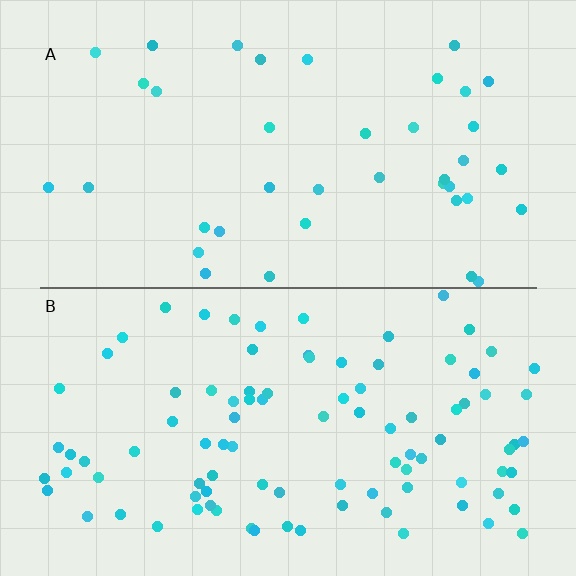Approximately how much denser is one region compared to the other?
Approximately 2.4× — region B over region A.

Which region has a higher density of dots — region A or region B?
B (the bottom).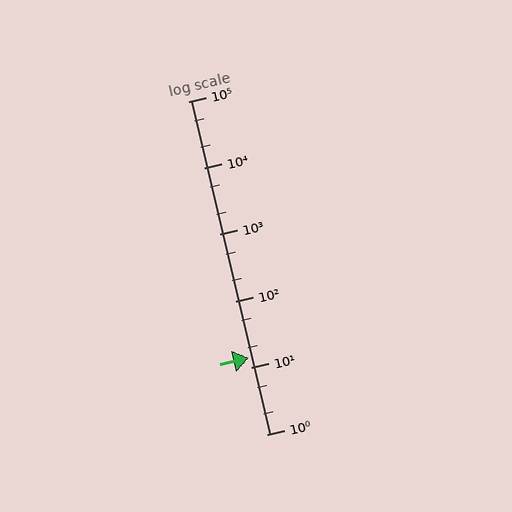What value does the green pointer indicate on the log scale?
The pointer indicates approximately 14.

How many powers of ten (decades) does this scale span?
The scale spans 5 decades, from 1 to 100000.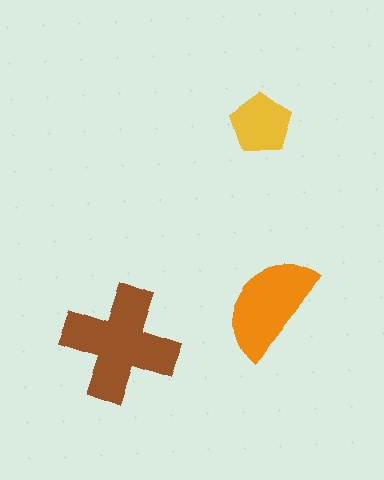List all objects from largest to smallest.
The brown cross, the orange semicircle, the yellow pentagon.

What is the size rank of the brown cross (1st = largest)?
1st.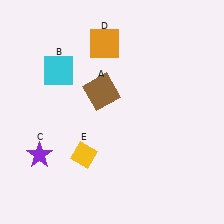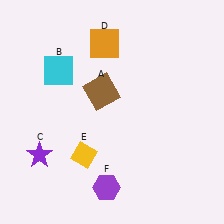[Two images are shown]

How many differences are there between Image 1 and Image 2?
There is 1 difference between the two images.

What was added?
A purple hexagon (F) was added in Image 2.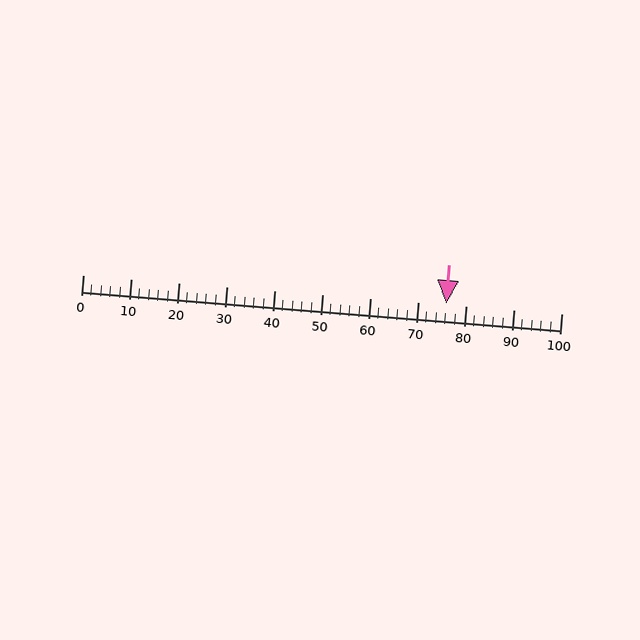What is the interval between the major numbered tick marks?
The major tick marks are spaced 10 units apart.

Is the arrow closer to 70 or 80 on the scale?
The arrow is closer to 80.